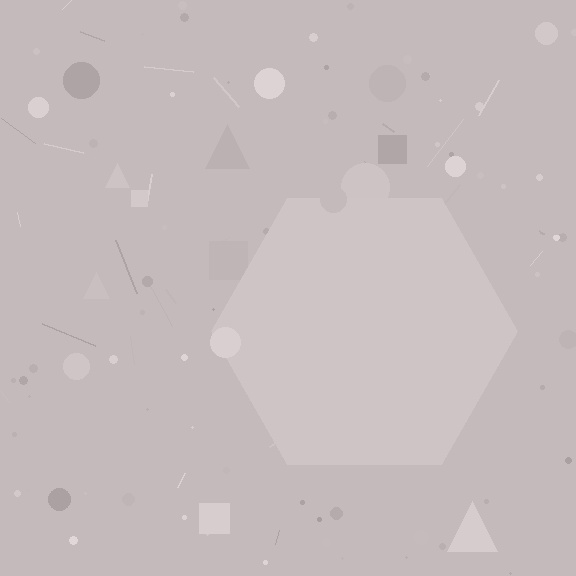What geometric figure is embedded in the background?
A hexagon is embedded in the background.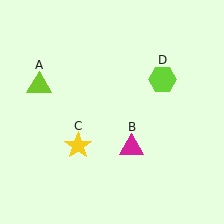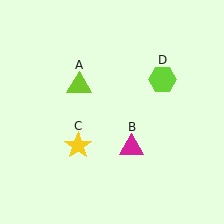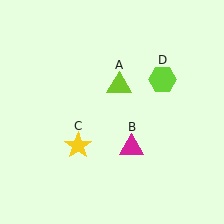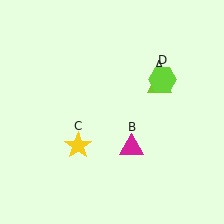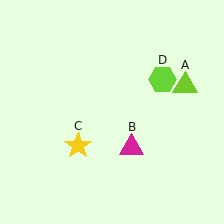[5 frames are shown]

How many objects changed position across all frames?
1 object changed position: lime triangle (object A).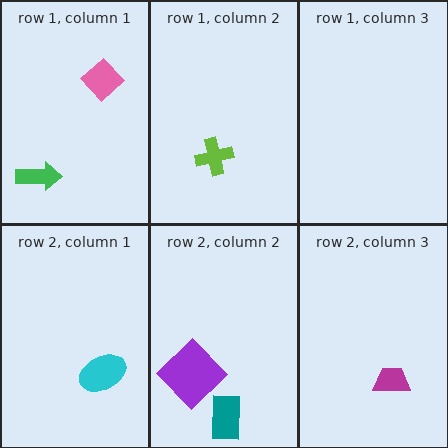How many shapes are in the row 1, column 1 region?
2.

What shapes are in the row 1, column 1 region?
The green arrow, the pink diamond.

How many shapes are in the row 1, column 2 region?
1.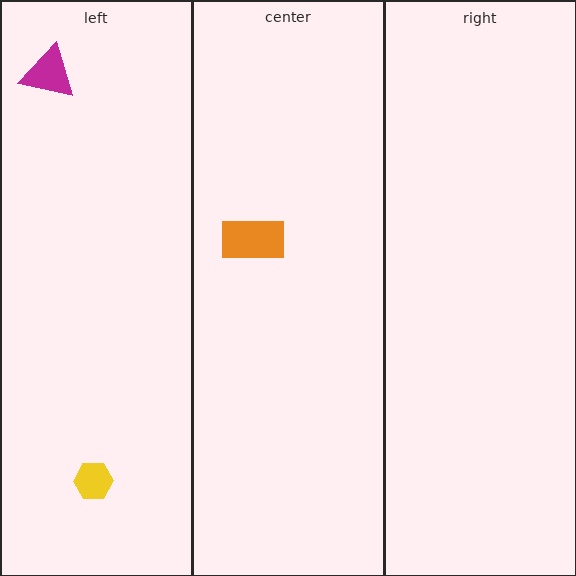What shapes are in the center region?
The orange rectangle.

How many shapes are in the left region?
2.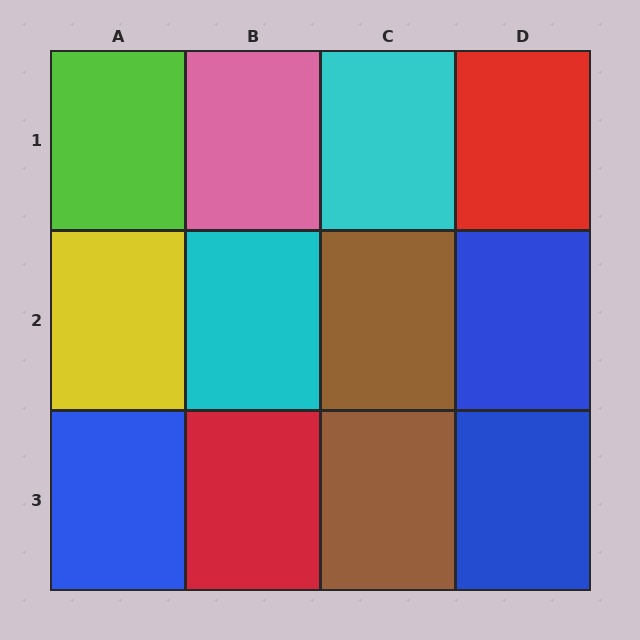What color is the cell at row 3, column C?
Brown.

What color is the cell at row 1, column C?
Cyan.